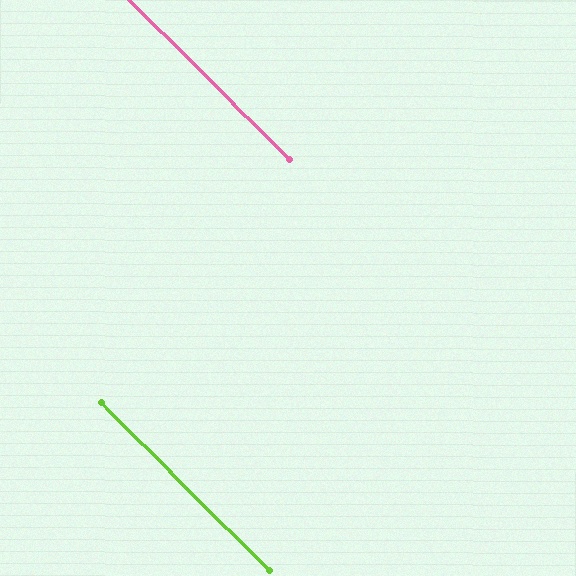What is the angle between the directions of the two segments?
Approximately 0 degrees.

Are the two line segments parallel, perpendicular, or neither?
Parallel — their directions differ by only 0.1°.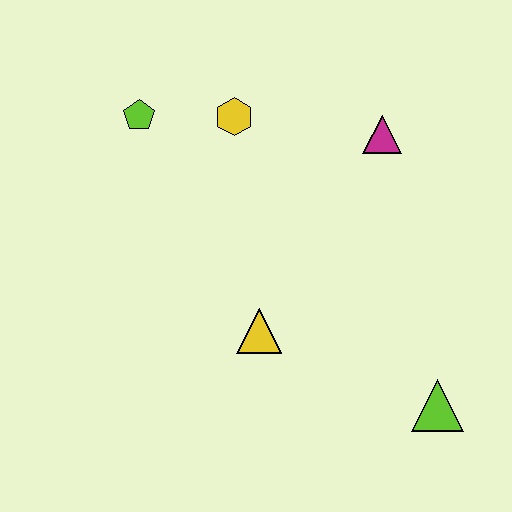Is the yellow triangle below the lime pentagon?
Yes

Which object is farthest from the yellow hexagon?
The lime triangle is farthest from the yellow hexagon.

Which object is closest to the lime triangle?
The yellow triangle is closest to the lime triangle.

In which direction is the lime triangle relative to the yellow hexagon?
The lime triangle is below the yellow hexagon.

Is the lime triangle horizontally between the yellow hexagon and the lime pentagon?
No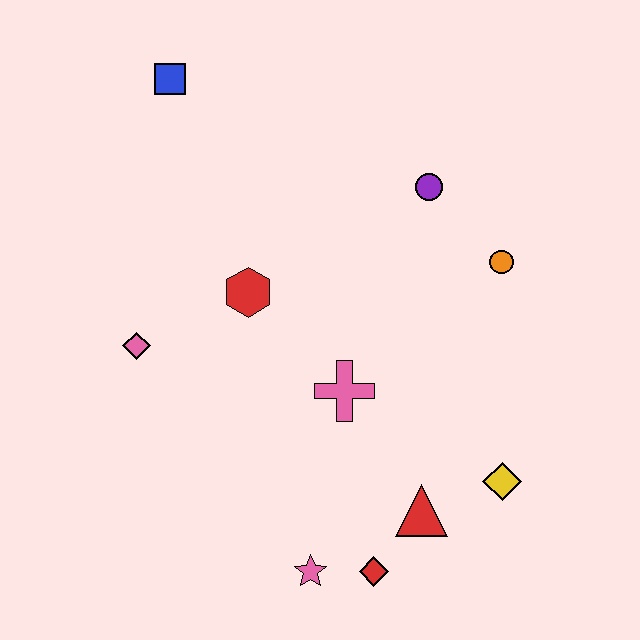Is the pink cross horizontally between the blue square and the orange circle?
Yes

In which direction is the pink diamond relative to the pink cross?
The pink diamond is to the left of the pink cross.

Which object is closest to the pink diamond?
The red hexagon is closest to the pink diamond.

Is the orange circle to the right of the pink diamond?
Yes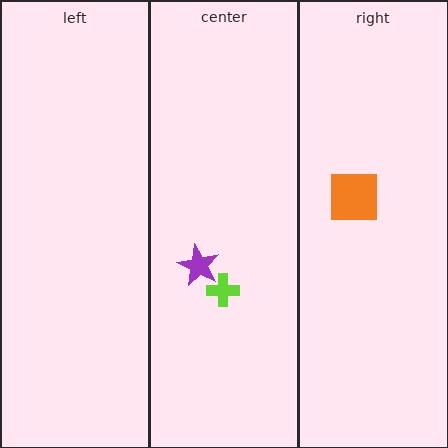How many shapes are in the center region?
2.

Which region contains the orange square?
The right region.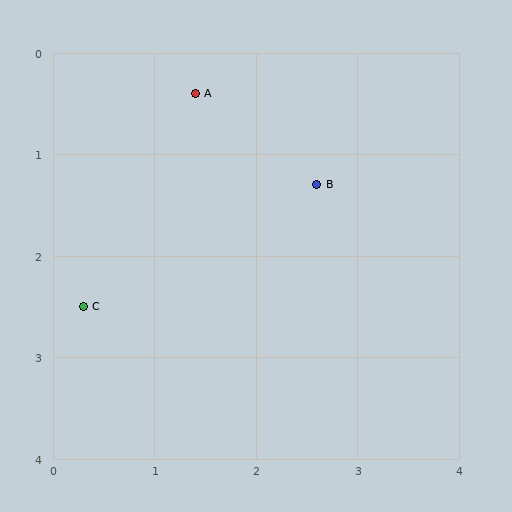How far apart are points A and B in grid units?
Points A and B are about 1.5 grid units apart.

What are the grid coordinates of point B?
Point B is at approximately (2.6, 1.3).